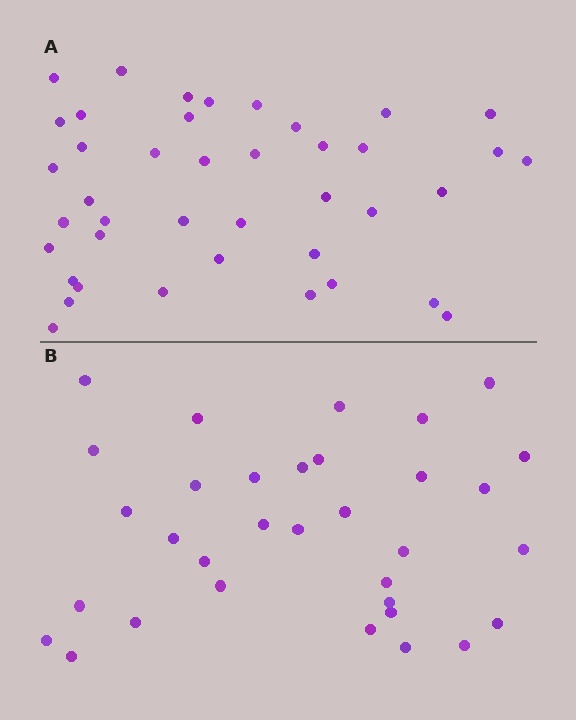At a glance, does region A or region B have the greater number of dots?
Region A (the top region) has more dots.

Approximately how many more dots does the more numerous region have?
Region A has roughly 8 or so more dots than region B.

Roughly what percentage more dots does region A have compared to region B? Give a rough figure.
About 25% more.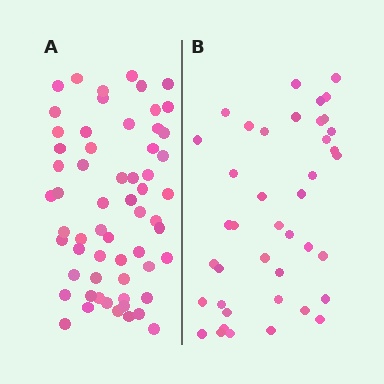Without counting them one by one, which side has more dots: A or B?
Region A (the left region) has more dots.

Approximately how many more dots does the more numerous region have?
Region A has approximately 20 more dots than region B.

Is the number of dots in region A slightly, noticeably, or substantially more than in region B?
Region A has substantially more. The ratio is roughly 1.5 to 1.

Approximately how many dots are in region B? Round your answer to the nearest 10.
About 40 dots. (The exact count is 41, which rounds to 40.)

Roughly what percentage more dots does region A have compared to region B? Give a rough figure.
About 45% more.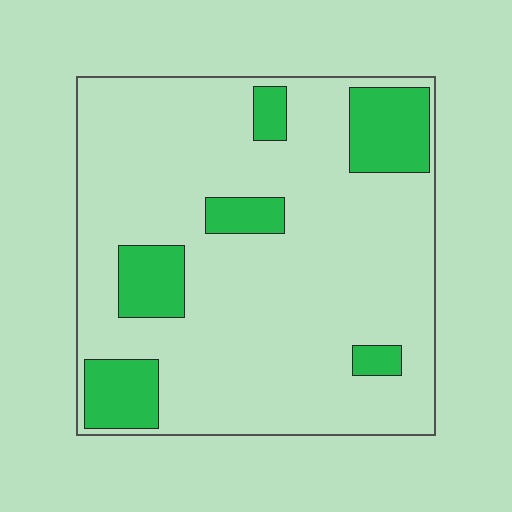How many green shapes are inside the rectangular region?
6.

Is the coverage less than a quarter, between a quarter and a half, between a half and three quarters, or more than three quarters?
Less than a quarter.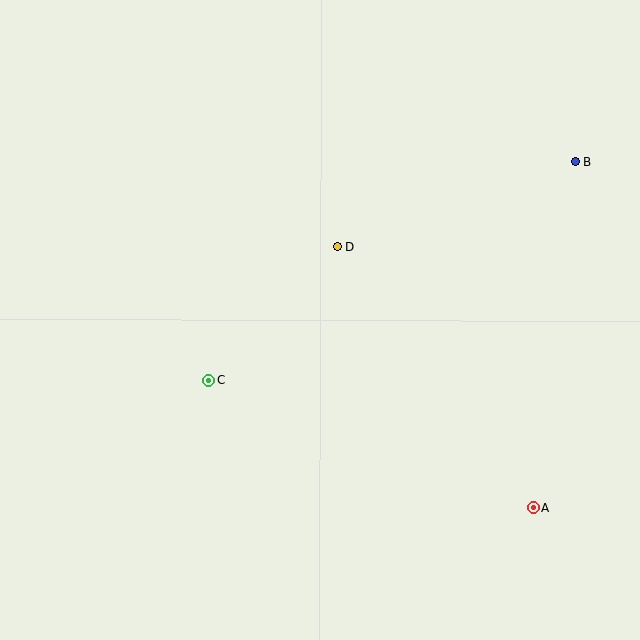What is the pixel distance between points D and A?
The distance between D and A is 326 pixels.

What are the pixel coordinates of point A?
Point A is at (534, 508).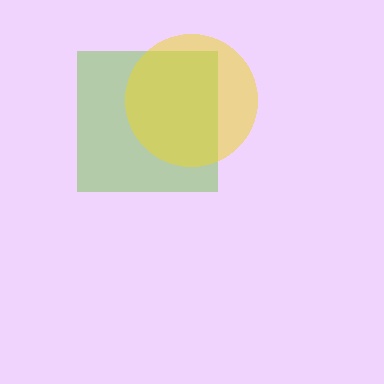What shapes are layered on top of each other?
The layered shapes are: a lime square, a yellow circle.